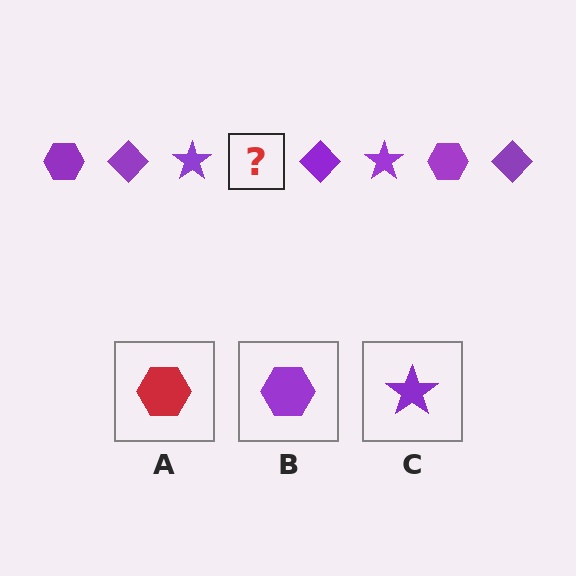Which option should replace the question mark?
Option B.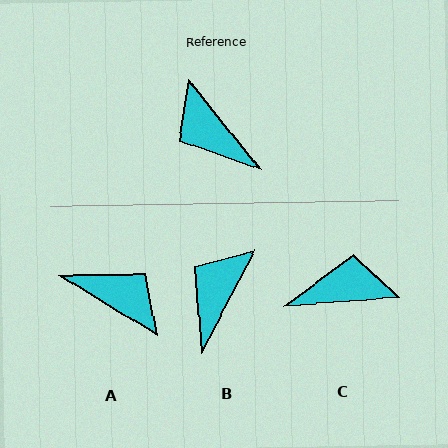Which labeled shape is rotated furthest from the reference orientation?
A, about 160 degrees away.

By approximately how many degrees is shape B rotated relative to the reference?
Approximately 66 degrees clockwise.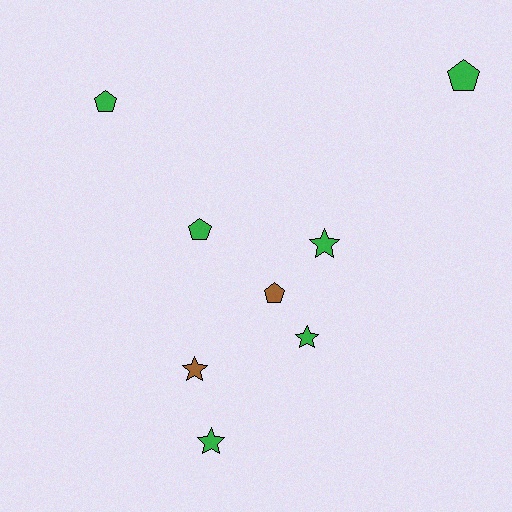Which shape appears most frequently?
Pentagon, with 4 objects.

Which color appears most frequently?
Green, with 6 objects.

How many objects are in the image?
There are 8 objects.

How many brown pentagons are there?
There is 1 brown pentagon.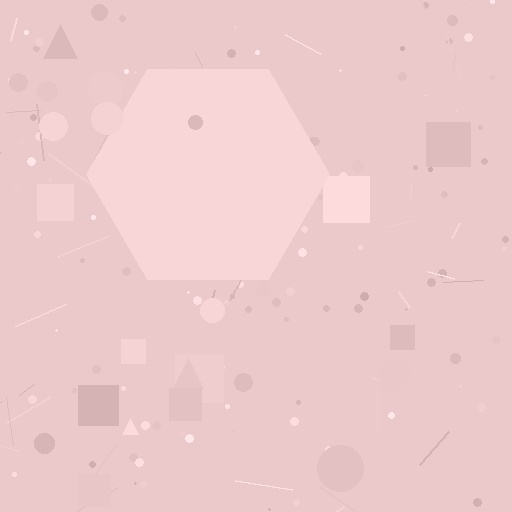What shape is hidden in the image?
A hexagon is hidden in the image.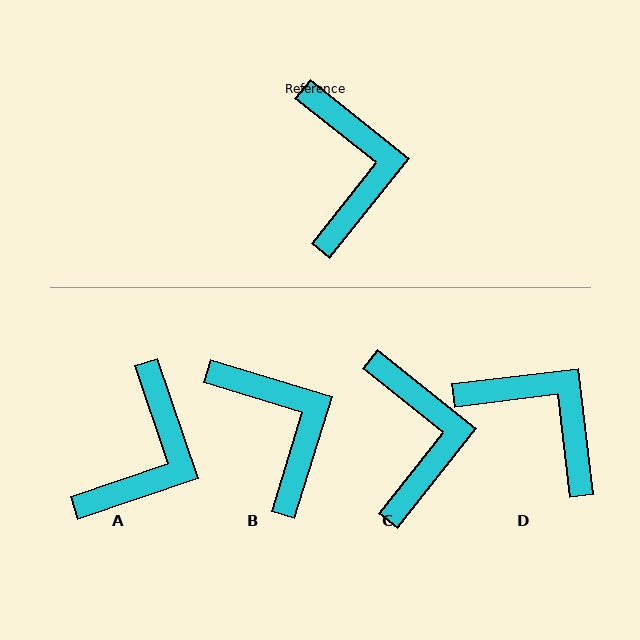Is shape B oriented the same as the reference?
No, it is off by about 22 degrees.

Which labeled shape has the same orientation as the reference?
C.